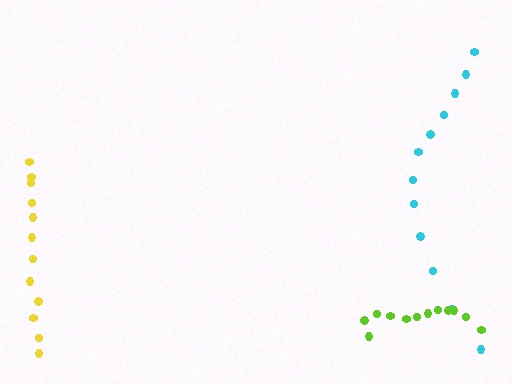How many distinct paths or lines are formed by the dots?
There are 3 distinct paths.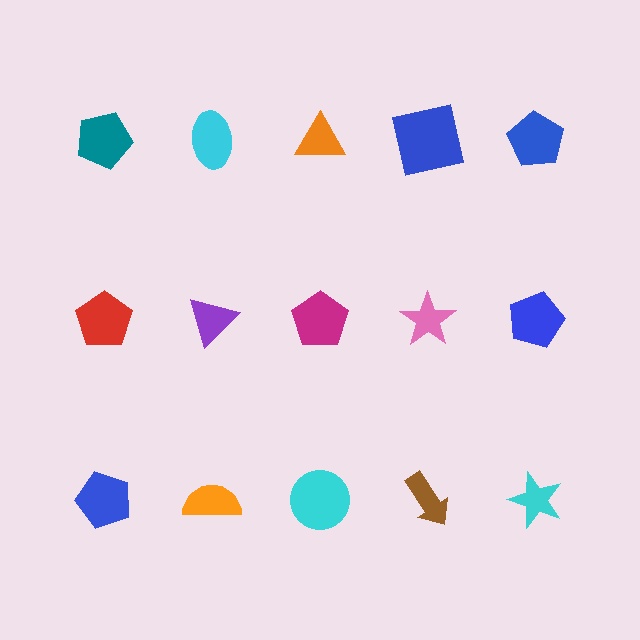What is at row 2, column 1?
A red pentagon.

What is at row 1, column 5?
A blue pentagon.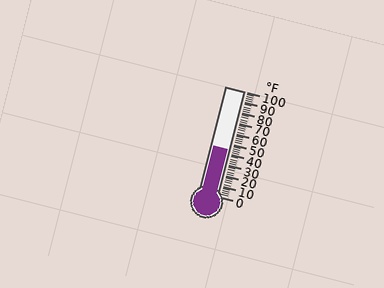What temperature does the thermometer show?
The thermometer shows approximately 44°F.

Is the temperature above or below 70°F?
The temperature is below 70°F.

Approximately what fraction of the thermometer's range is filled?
The thermometer is filled to approximately 45% of its range.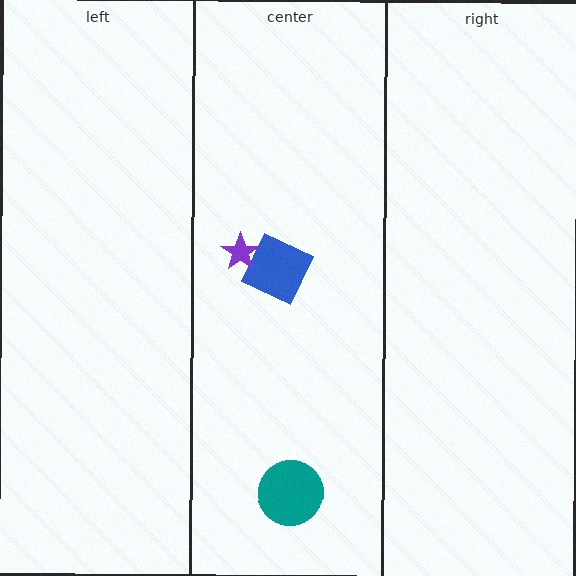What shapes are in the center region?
The blue square, the teal circle, the purple star.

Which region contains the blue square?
The center region.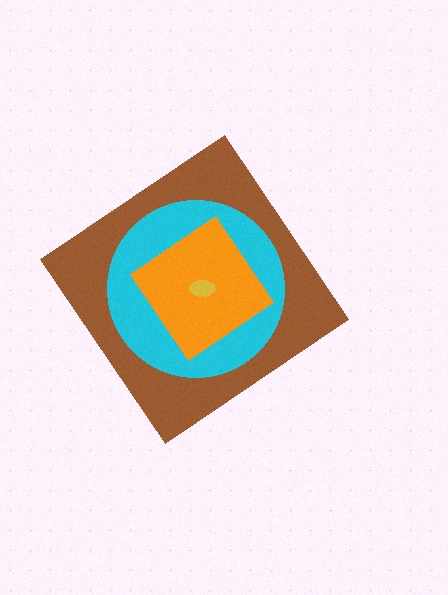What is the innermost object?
The yellow ellipse.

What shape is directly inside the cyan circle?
The orange diamond.